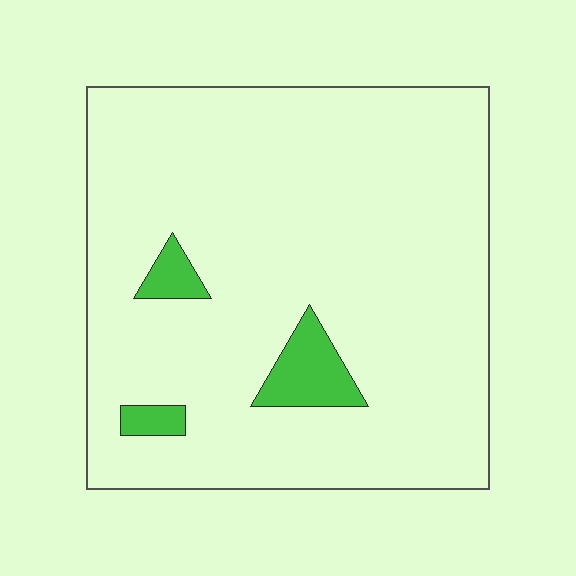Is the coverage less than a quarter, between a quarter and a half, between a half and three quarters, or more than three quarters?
Less than a quarter.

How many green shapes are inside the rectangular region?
3.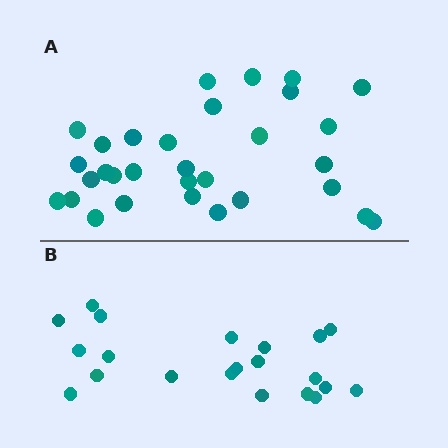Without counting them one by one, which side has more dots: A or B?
Region A (the top region) has more dots.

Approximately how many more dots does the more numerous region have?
Region A has roughly 10 or so more dots than region B.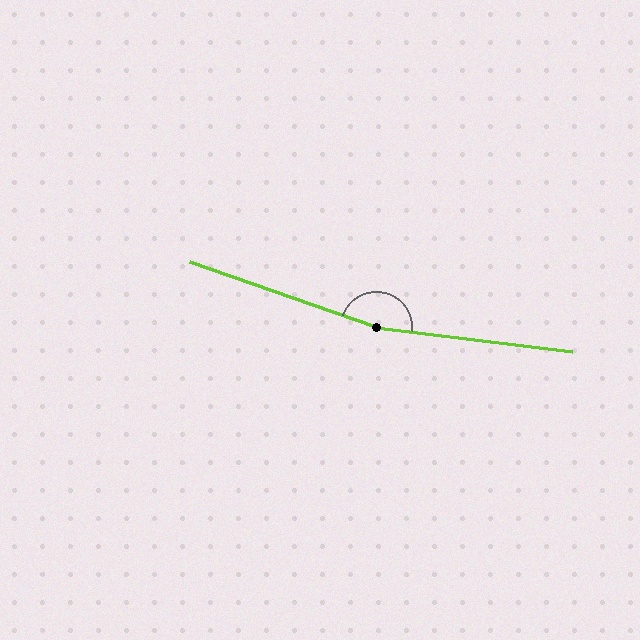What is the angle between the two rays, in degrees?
Approximately 168 degrees.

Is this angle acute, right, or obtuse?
It is obtuse.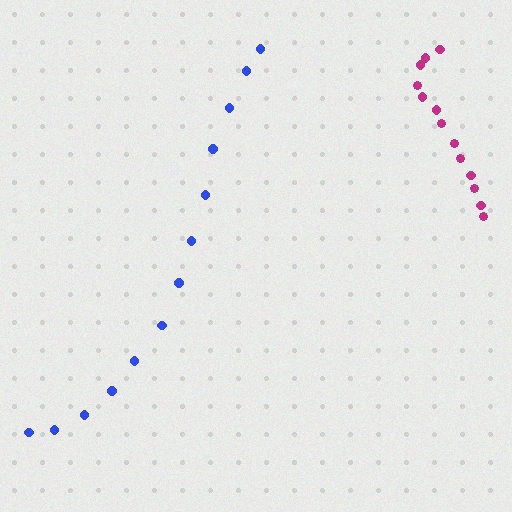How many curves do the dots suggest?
There are 2 distinct paths.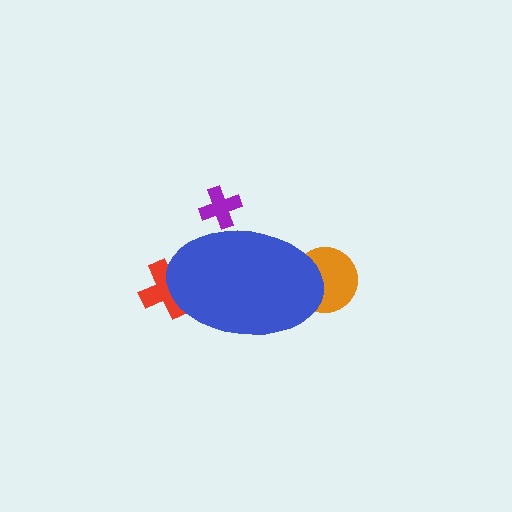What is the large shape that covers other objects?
A blue ellipse.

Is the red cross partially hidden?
Yes, the red cross is partially hidden behind the blue ellipse.